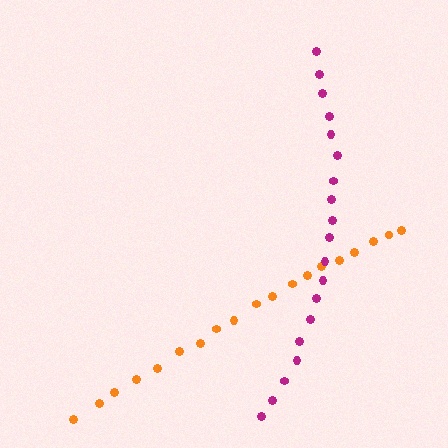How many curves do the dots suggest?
There are 2 distinct paths.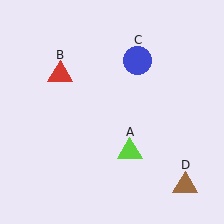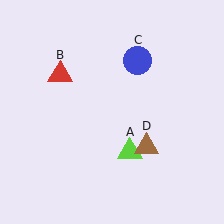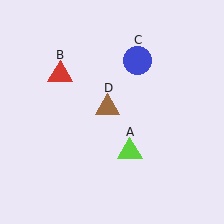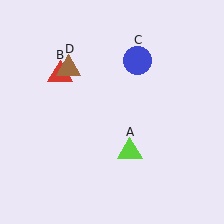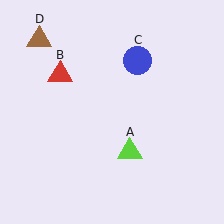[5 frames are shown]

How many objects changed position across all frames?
1 object changed position: brown triangle (object D).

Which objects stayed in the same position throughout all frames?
Lime triangle (object A) and red triangle (object B) and blue circle (object C) remained stationary.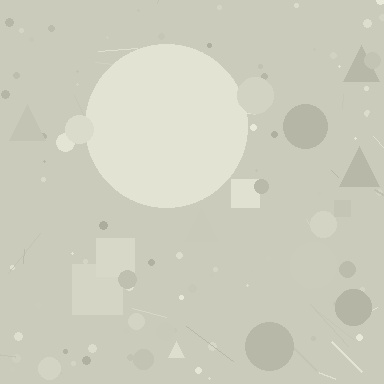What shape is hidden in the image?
A circle is hidden in the image.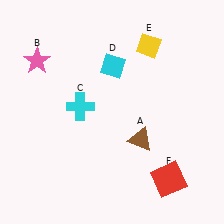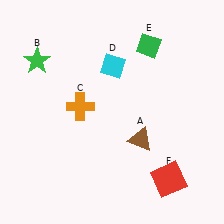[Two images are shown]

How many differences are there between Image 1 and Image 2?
There are 3 differences between the two images.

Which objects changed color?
B changed from pink to green. C changed from cyan to orange. E changed from yellow to green.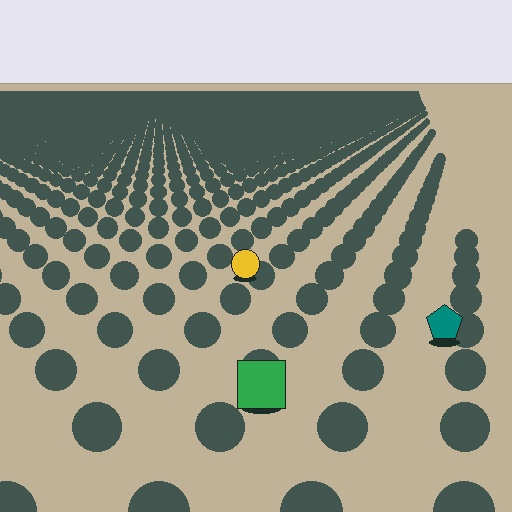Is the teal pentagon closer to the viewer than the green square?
No. The green square is closer — you can tell from the texture gradient: the ground texture is coarser near it.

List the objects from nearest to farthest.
From nearest to farthest: the green square, the teal pentagon, the yellow circle.